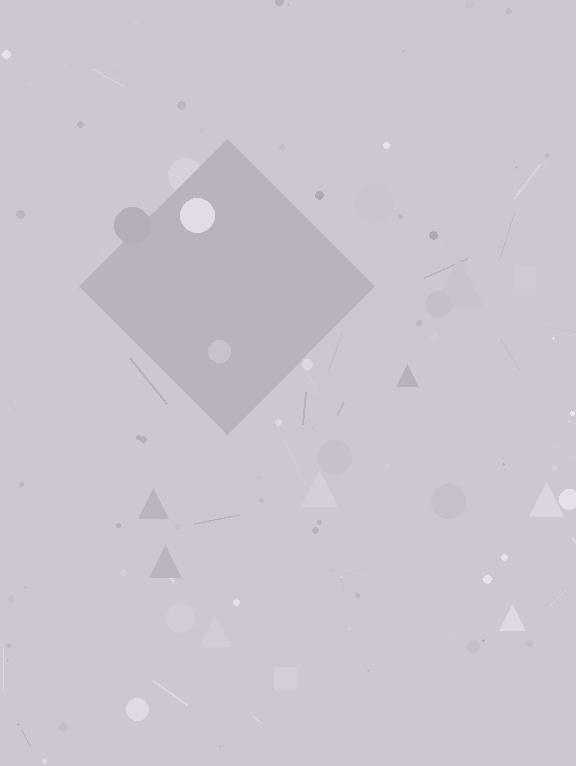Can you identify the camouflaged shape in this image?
The camouflaged shape is a diamond.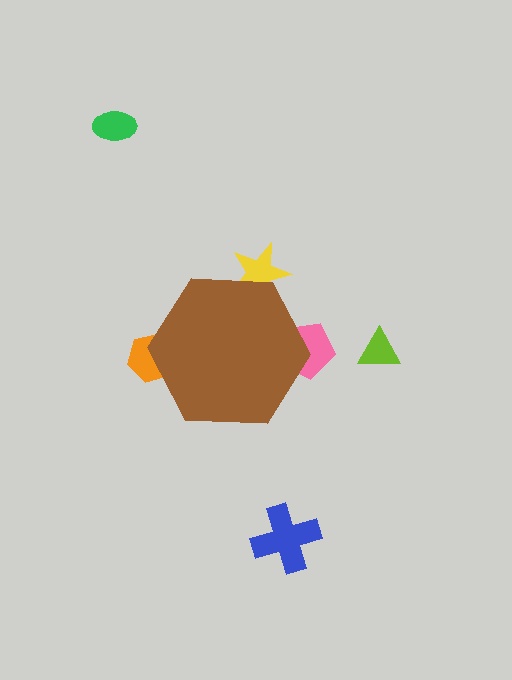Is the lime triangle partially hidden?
No, the lime triangle is fully visible.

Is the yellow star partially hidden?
Yes, the yellow star is partially hidden behind the brown hexagon.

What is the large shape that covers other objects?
A brown hexagon.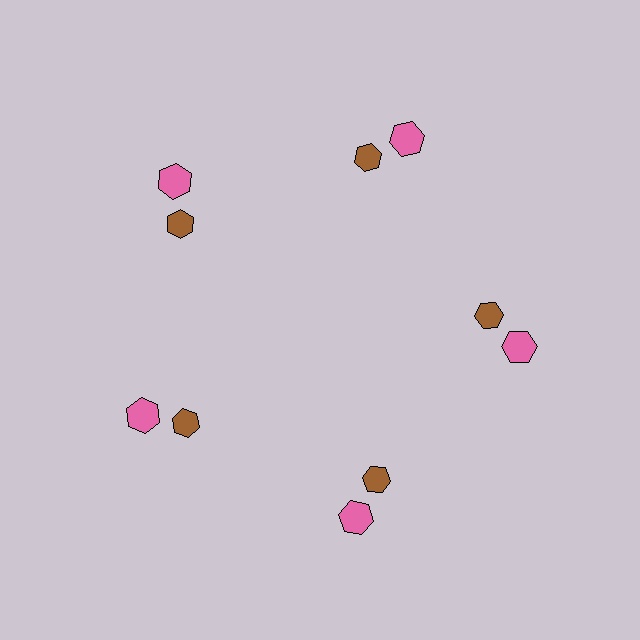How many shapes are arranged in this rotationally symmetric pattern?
There are 10 shapes, arranged in 5 groups of 2.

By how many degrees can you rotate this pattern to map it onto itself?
The pattern maps onto itself every 72 degrees of rotation.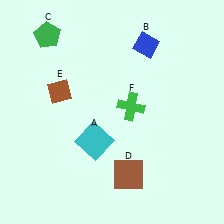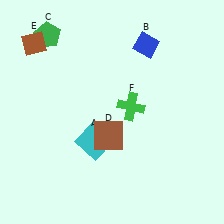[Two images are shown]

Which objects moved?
The objects that moved are: the brown square (D), the brown diamond (E).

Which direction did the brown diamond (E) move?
The brown diamond (E) moved up.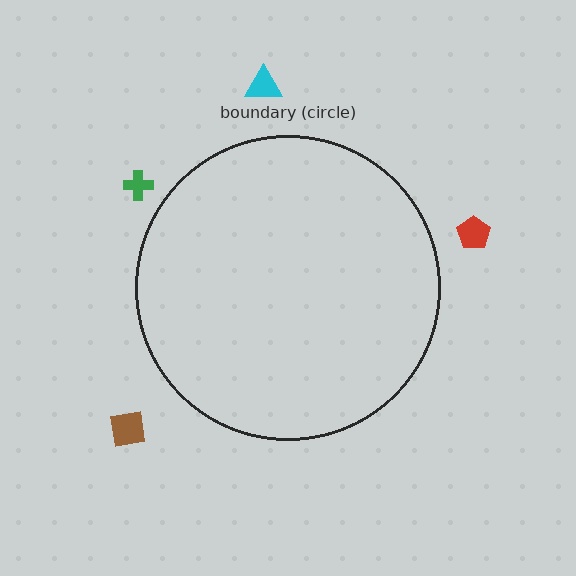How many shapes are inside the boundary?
0 inside, 4 outside.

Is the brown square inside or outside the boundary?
Outside.